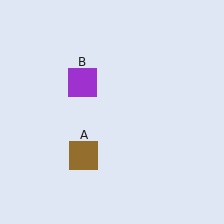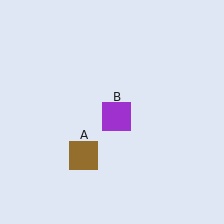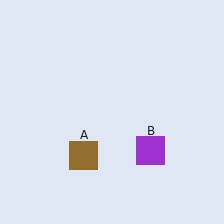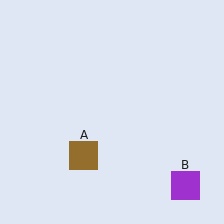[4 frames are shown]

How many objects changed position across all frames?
1 object changed position: purple square (object B).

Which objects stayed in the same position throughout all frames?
Brown square (object A) remained stationary.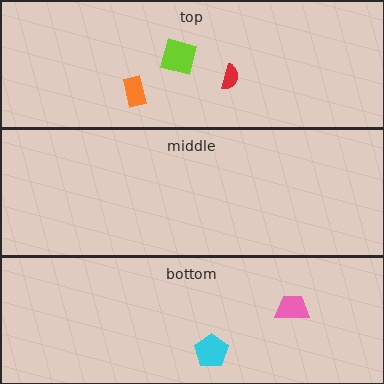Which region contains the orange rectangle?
The top region.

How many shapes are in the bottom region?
2.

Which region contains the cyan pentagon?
The bottom region.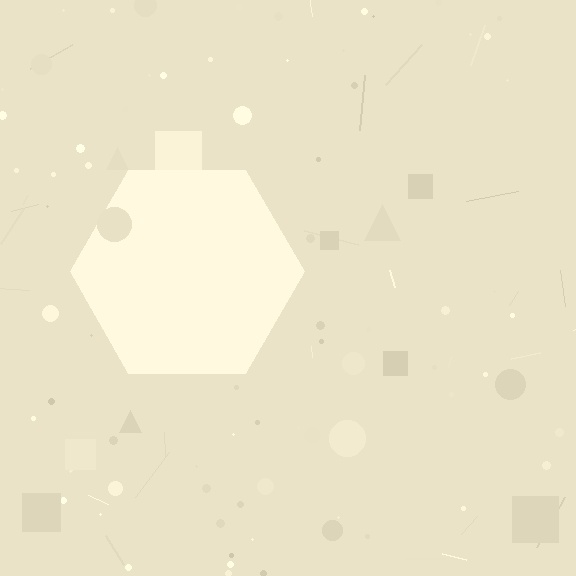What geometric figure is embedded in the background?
A hexagon is embedded in the background.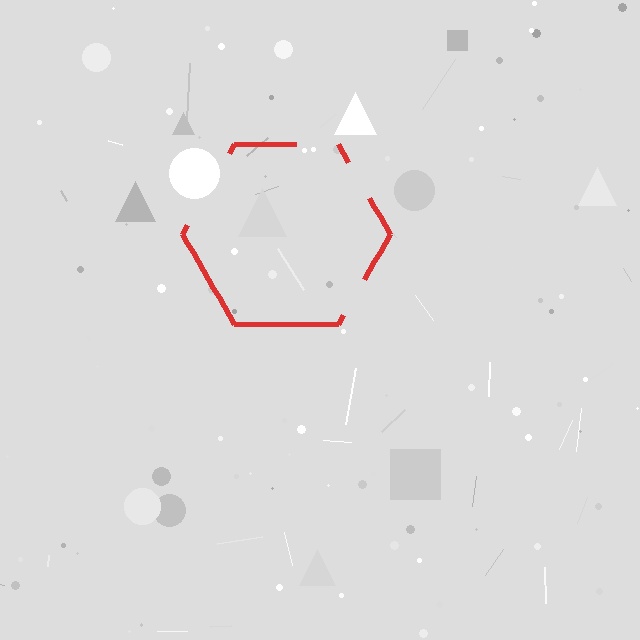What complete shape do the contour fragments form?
The contour fragments form a hexagon.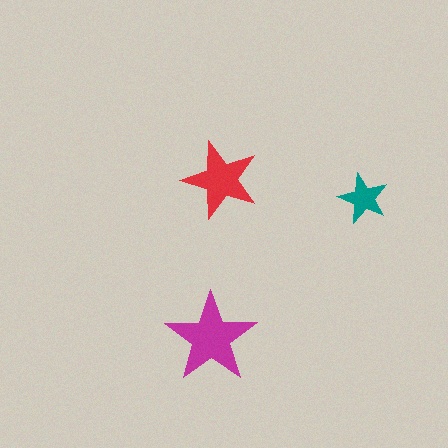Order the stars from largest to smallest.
the magenta one, the red one, the teal one.